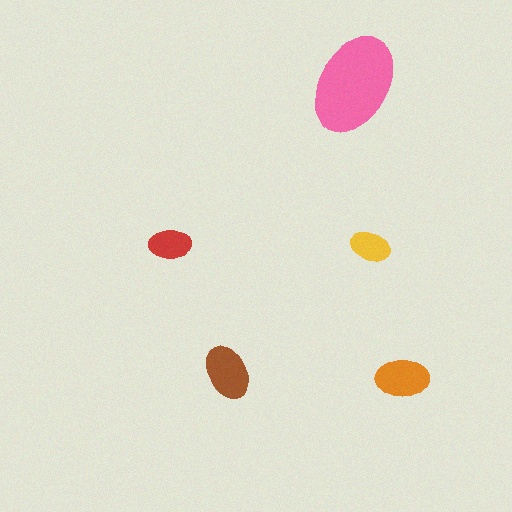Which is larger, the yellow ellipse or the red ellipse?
The red one.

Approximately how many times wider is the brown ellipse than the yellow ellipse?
About 1.5 times wider.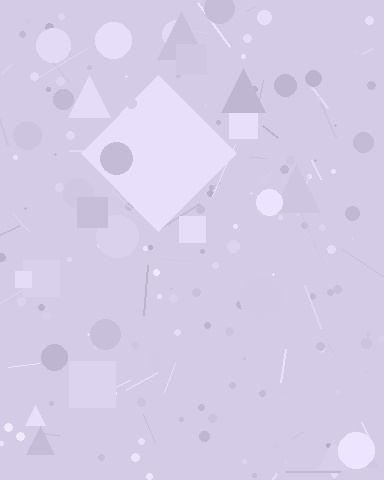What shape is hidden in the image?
A diamond is hidden in the image.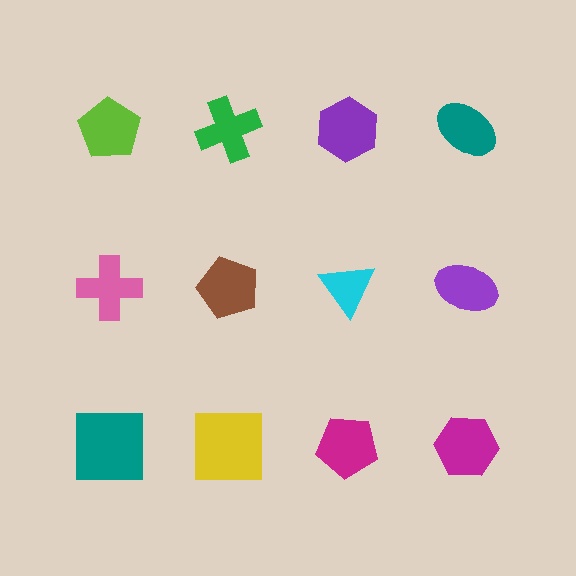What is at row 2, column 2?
A brown pentagon.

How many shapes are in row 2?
4 shapes.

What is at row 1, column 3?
A purple hexagon.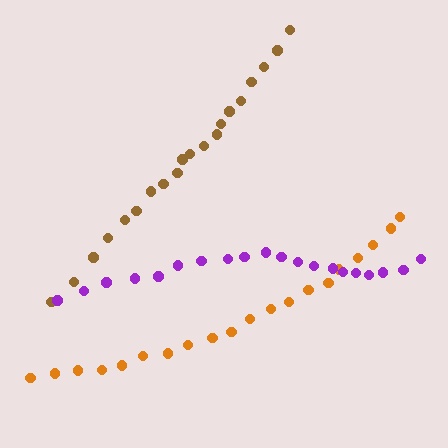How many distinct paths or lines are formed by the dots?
There are 3 distinct paths.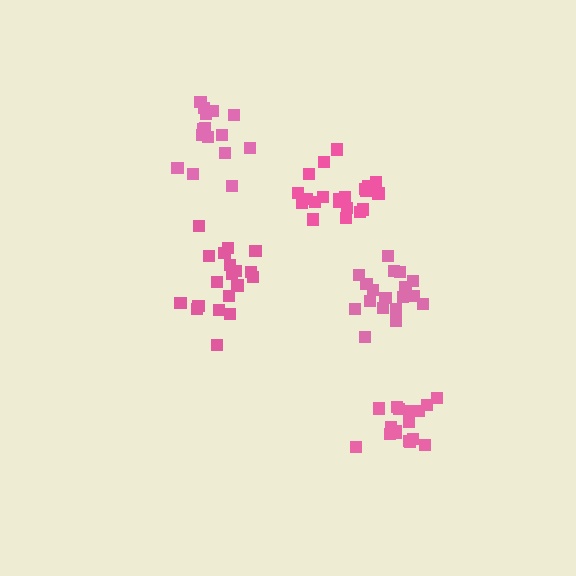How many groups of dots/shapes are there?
There are 5 groups.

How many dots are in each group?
Group 1: 15 dots, Group 2: 19 dots, Group 3: 17 dots, Group 4: 19 dots, Group 5: 21 dots (91 total).